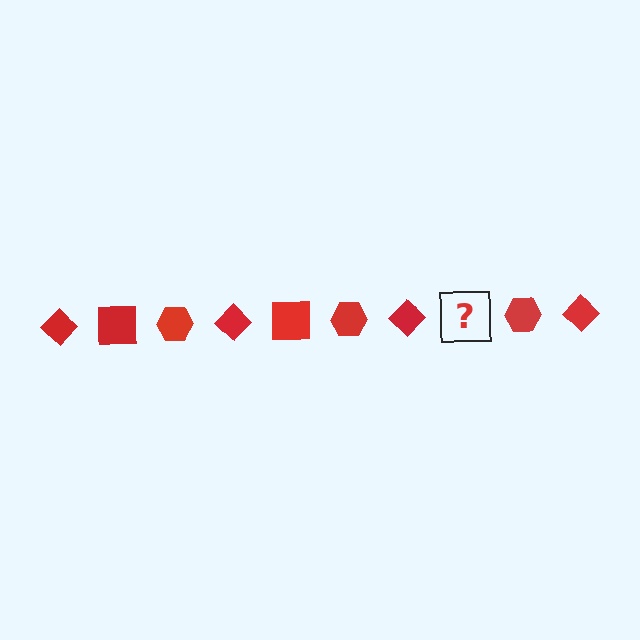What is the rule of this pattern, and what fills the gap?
The rule is that the pattern cycles through diamond, square, hexagon shapes in red. The gap should be filled with a red square.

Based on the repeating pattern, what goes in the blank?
The blank should be a red square.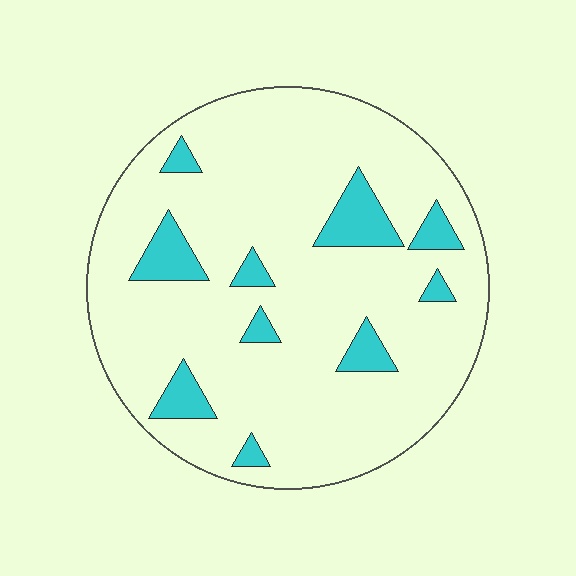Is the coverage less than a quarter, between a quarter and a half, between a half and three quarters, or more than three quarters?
Less than a quarter.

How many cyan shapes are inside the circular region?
10.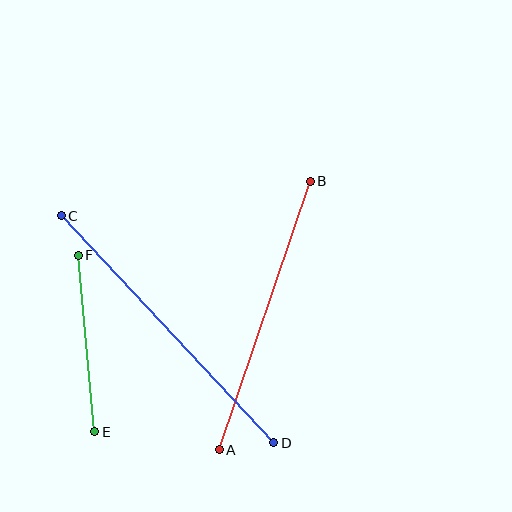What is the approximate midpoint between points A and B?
The midpoint is at approximately (265, 315) pixels.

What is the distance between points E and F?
The distance is approximately 177 pixels.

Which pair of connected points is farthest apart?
Points C and D are farthest apart.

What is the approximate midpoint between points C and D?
The midpoint is at approximately (167, 329) pixels.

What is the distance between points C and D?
The distance is approximately 311 pixels.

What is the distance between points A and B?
The distance is approximately 284 pixels.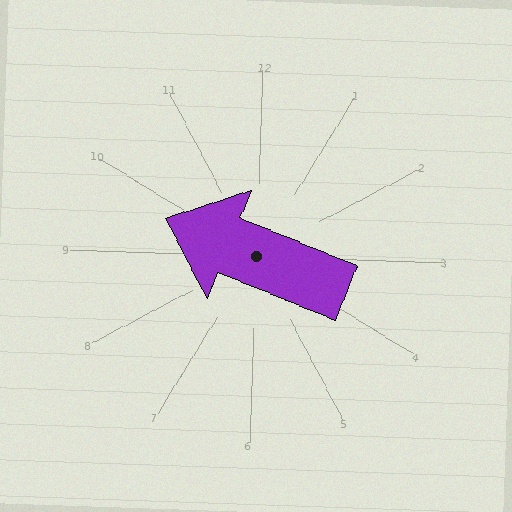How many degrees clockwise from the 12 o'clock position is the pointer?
Approximately 291 degrees.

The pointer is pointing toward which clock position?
Roughly 10 o'clock.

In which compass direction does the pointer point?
West.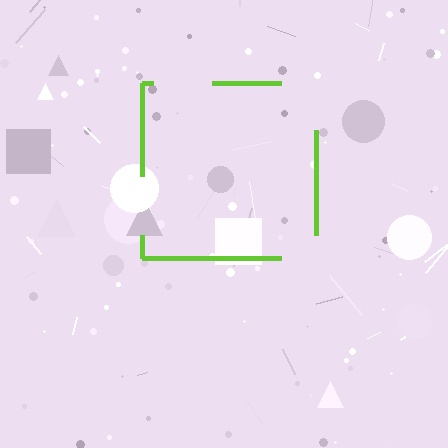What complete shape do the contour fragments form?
The contour fragments form a square.